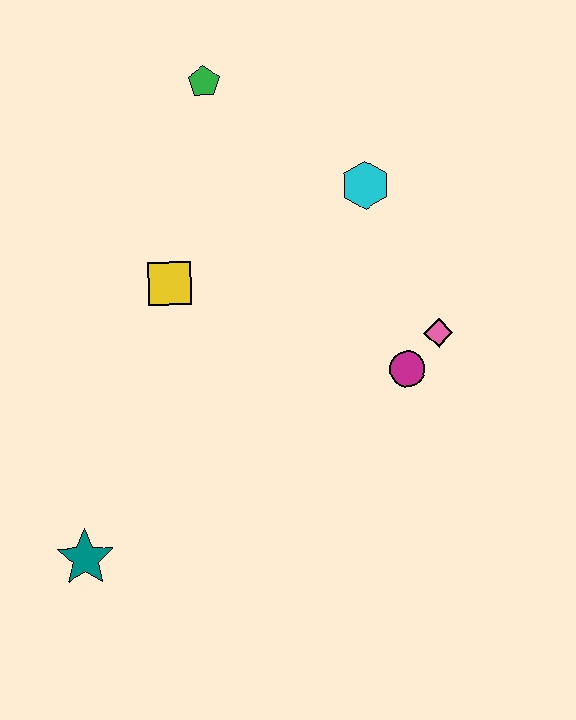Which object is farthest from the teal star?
The green pentagon is farthest from the teal star.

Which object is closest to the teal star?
The yellow square is closest to the teal star.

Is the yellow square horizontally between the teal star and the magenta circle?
Yes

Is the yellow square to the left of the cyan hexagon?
Yes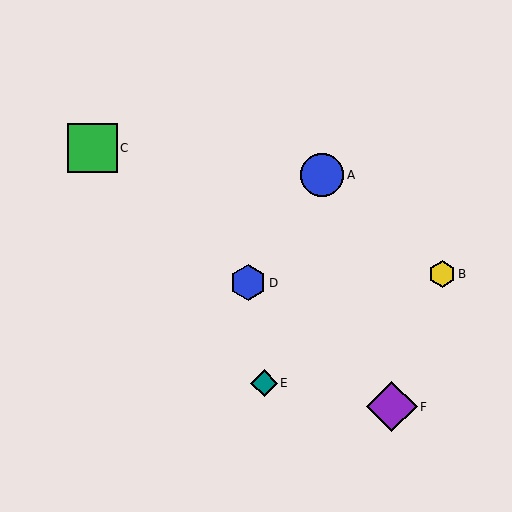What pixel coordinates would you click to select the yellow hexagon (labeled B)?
Click at (442, 274) to select the yellow hexagon B.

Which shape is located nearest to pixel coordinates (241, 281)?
The blue hexagon (labeled D) at (248, 283) is nearest to that location.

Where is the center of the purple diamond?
The center of the purple diamond is at (392, 407).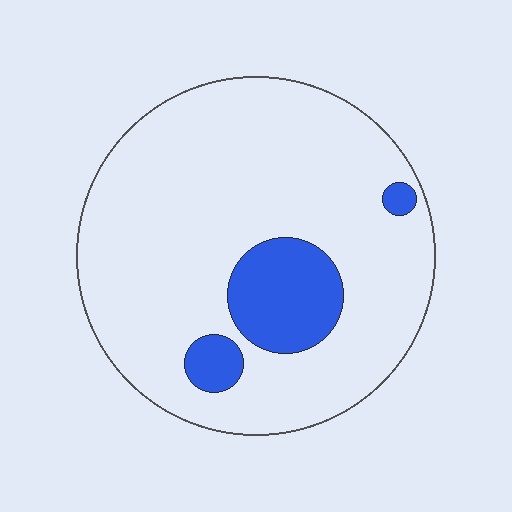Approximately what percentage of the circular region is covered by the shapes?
Approximately 15%.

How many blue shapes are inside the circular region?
3.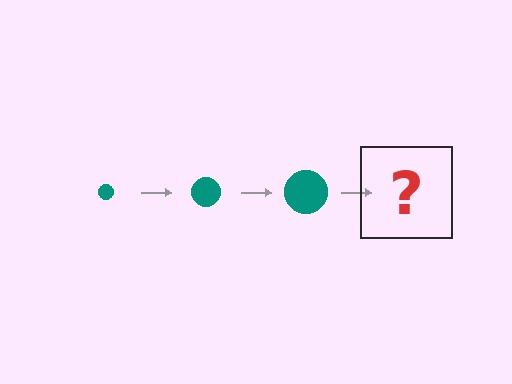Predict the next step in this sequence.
The next step is a teal circle, larger than the previous one.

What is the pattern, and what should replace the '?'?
The pattern is that the circle gets progressively larger each step. The '?' should be a teal circle, larger than the previous one.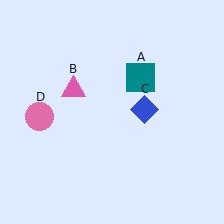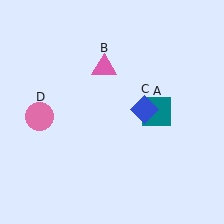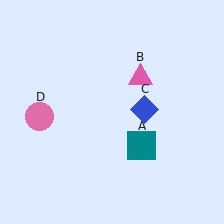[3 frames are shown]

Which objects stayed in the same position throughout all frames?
Blue diamond (object C) and pink circle (object D) remained stationary.